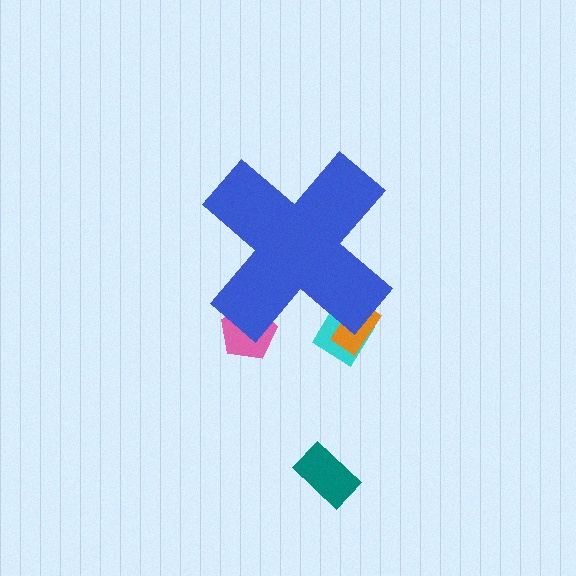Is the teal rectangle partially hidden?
No, the teal rectangle is fully visible.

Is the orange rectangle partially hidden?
Yes, the orange rectangle is partially hidden behind the blue cross.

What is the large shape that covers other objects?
A blue cross.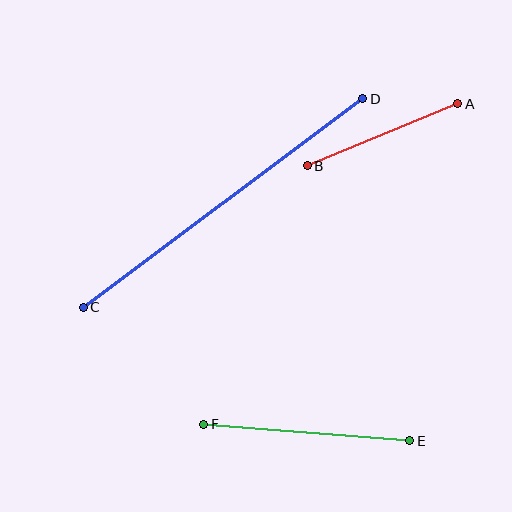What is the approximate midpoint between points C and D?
The midpoint is at approximately (223, 203) pixels.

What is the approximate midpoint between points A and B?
The midpoint is at approximately (383, 135) pixels.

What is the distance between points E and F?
The distance is approximately 207 pixels.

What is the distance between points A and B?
The distance is approximately 163 pixels.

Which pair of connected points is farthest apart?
Points C and D are farthest apart.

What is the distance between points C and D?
The distance is approximately 349 pixels.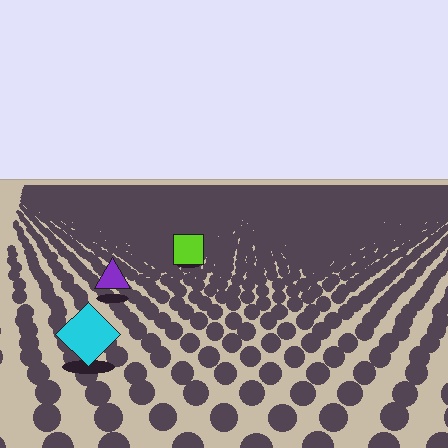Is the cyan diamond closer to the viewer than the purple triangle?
Yes. The cyan diamond is closer — you can tell from the texture gradient: the ground texture is coarser near it.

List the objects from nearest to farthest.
From nearest to farthest: the cyan diamond, the purple triangle, the lime square.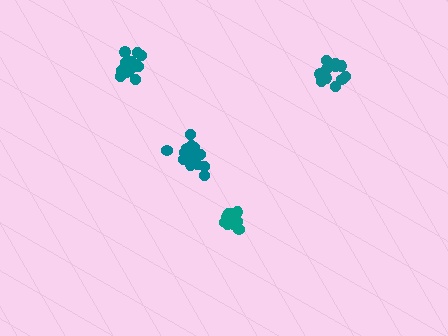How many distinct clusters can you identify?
There are 4 distinct clusters.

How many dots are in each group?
Group 1: 12 dots, Group 2: 11 dots, Group 3: 13 dots, Group 4: 13 dots (49 total).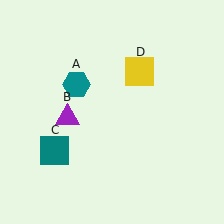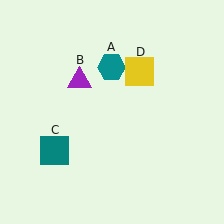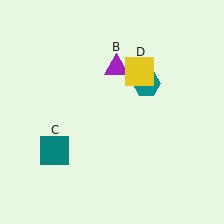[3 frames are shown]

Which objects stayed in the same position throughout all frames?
Teal square (object C) and yellow square (object D) remained stationary.